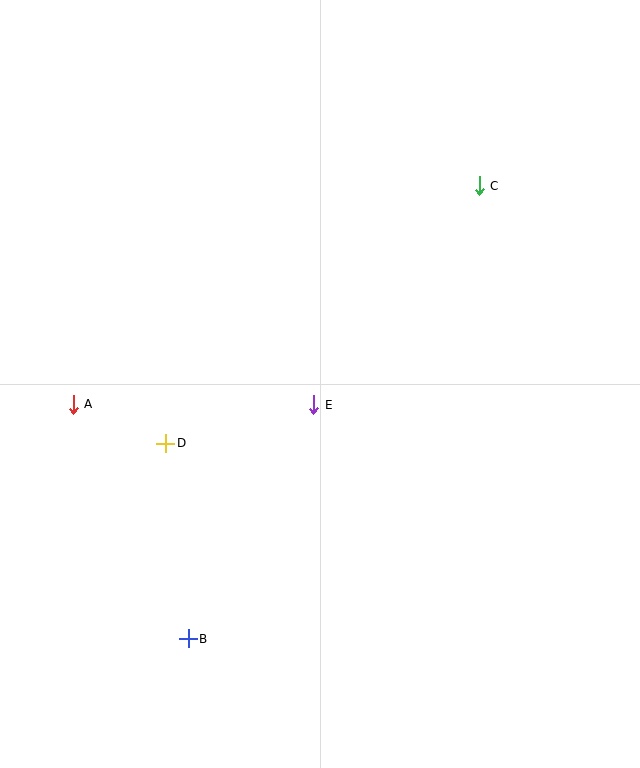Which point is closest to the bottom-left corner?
Point B is closest to the bottom-left corner.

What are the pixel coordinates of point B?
Point B is at (188, 639).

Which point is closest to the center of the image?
Point E at (314, 405) is closest to the center.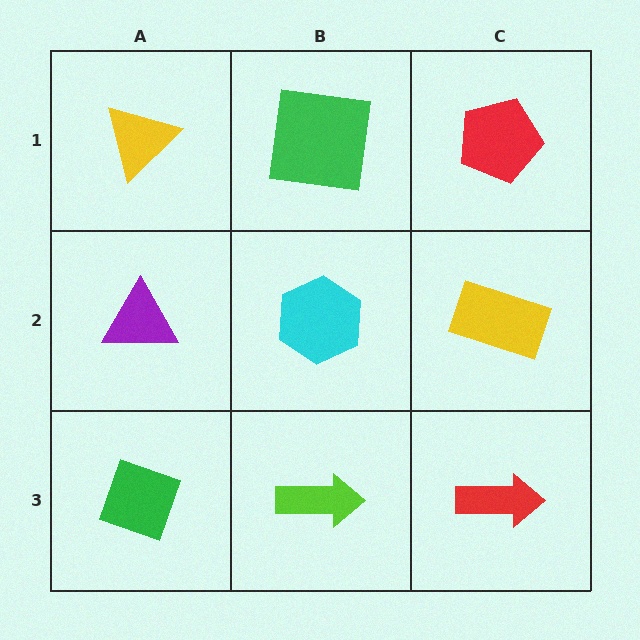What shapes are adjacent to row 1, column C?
A yellow rectangle (row 2, column C), a green square (row 1, column B).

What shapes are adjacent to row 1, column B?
A cyan hexagon (row 2, column B), a yellow triangle (row 1, column A), a red pentagon (row 1, column C).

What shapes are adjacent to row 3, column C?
A yellow rectangle (row 2, column C), a lime arrow (row 3, column B).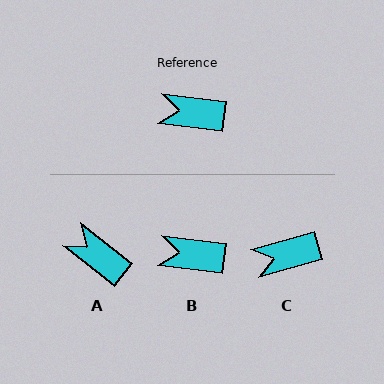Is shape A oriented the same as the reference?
No, it is off by about 31 degrees.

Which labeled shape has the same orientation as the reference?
B.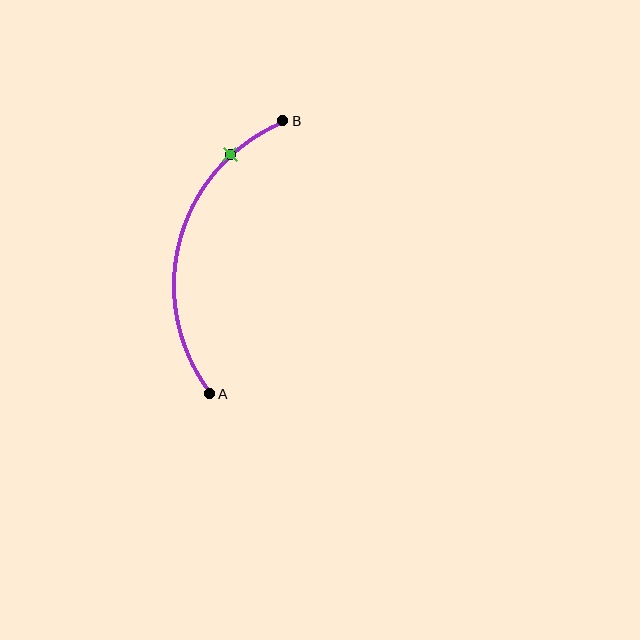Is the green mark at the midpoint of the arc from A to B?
No. The green mark lies on the arc but is closer to endpoint B. The arc midpoint would be at the point on the curve equidistant along the arc from both A and B.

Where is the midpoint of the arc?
The arc midpoint is the point on the curve farthest from the straight line joining A and B. It sits to the left of that line.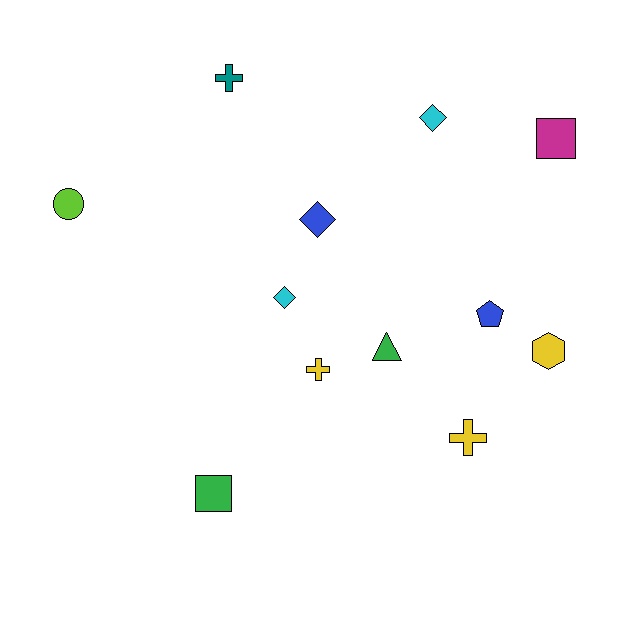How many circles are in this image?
There is 1 circle.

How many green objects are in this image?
There are 2 green objects.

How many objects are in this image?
There are 12 objects.